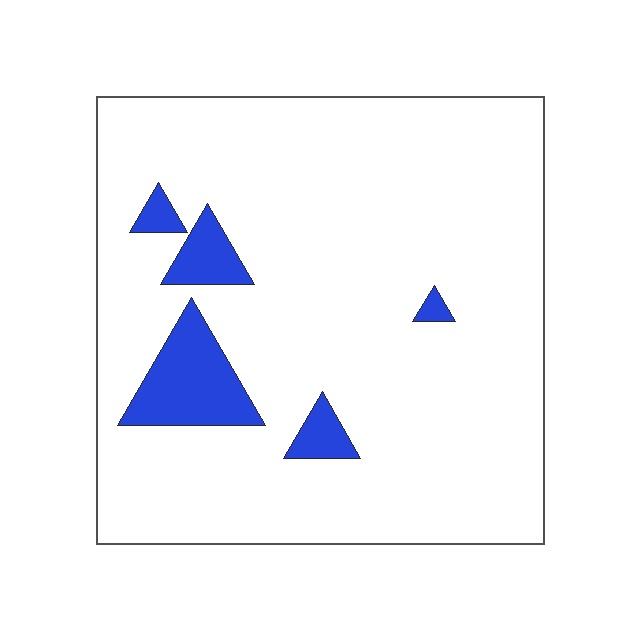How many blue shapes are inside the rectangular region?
5.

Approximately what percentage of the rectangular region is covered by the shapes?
Approximately 10%.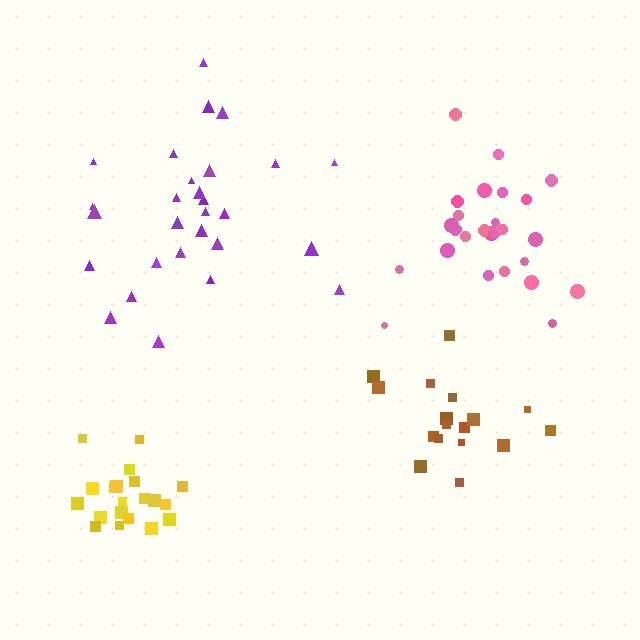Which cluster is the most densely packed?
Yellow.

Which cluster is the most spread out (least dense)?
Purple.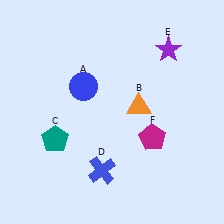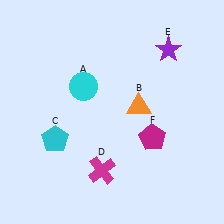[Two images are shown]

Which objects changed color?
A changed from blue to cyan. C changed from teal to cyan. D changed from blue to magenta.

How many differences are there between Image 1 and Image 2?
There are 3 differences between the two images.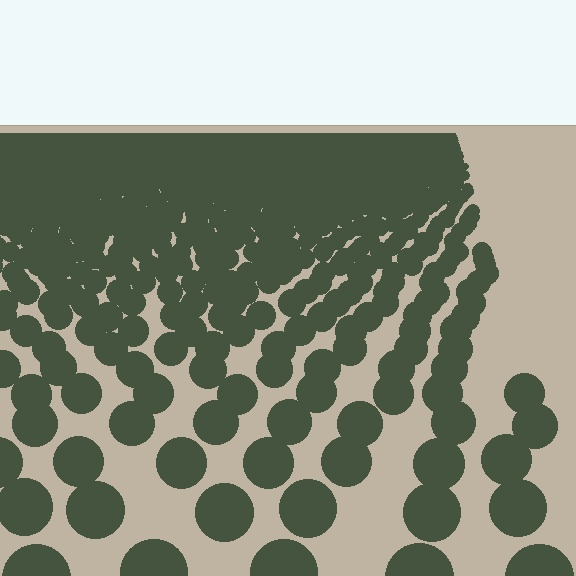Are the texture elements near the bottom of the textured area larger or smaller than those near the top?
Larger. Near the bottom, elements are closer to the viewer and appear at a bigger on-screen size.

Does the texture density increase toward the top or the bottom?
Density increases toward the top.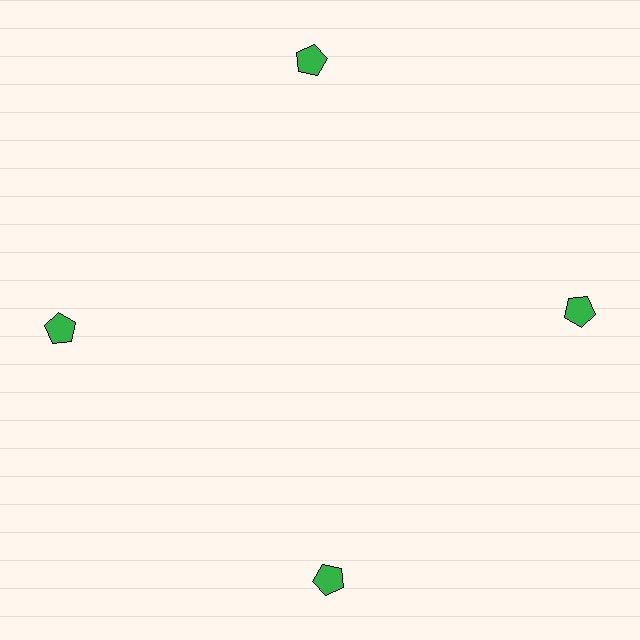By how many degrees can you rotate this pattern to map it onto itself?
The pattern maps onto itself every 90 degrees of rotation.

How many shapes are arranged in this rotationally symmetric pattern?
There are 4 shapes, arranged in 4 groups of 1.